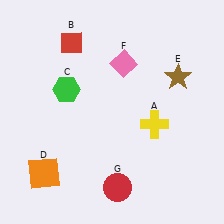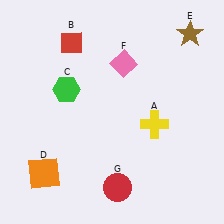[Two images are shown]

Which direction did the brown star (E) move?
The brown star (E) moved up.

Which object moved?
The brown star (E) moved up.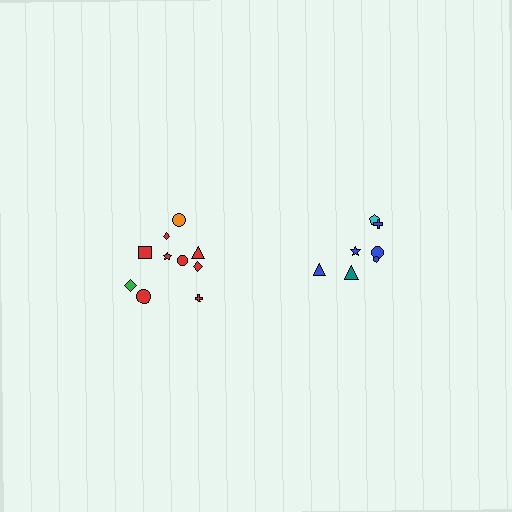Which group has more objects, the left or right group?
The left group.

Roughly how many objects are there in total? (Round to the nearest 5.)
Roughly 15 objects in total.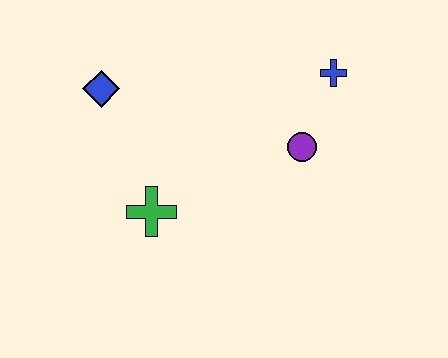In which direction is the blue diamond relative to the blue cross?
The blue diamond is to the left of the blue cross.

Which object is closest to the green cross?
The blue diamond is closest to the green cross.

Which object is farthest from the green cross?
The blue cross is farthest from the green cross.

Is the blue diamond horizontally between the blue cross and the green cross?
No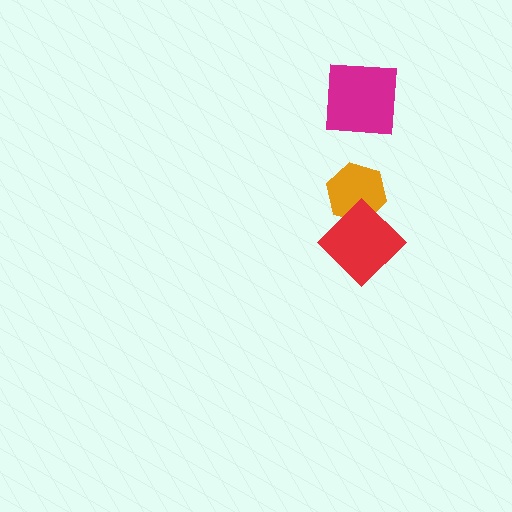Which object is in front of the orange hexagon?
The red diamond is in front of the orange hexagon.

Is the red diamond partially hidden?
No, no other shape covers it.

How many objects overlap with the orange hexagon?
1 object overlaps with the orange hexagon.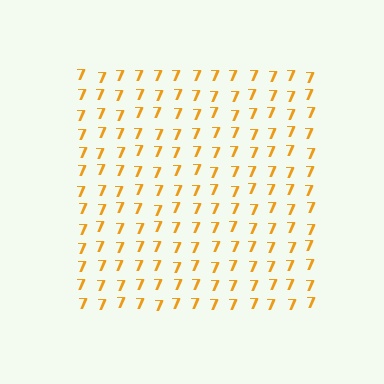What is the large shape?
The large shape is a square.